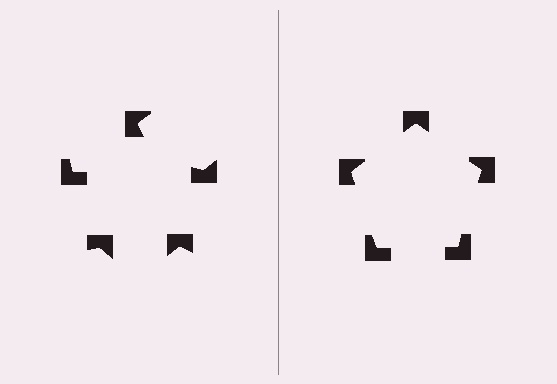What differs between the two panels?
The notched squares are positioned identically on both sides; only the wedge orientations differ. On the right they align to a pentagon; on the left they are misaligned.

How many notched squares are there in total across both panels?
10 — 5 on each side.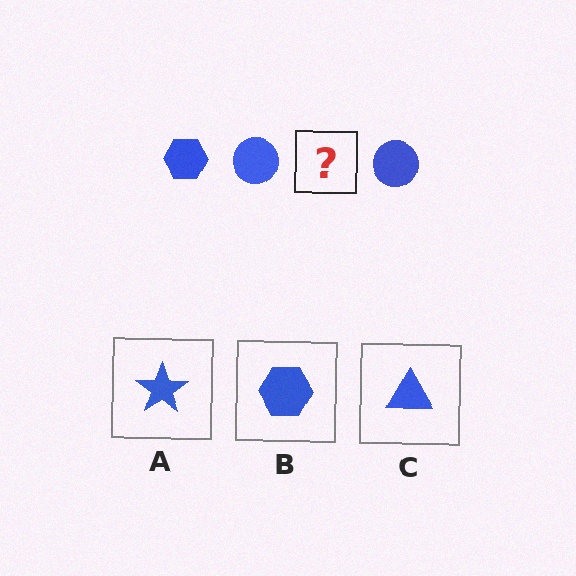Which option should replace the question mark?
Option B.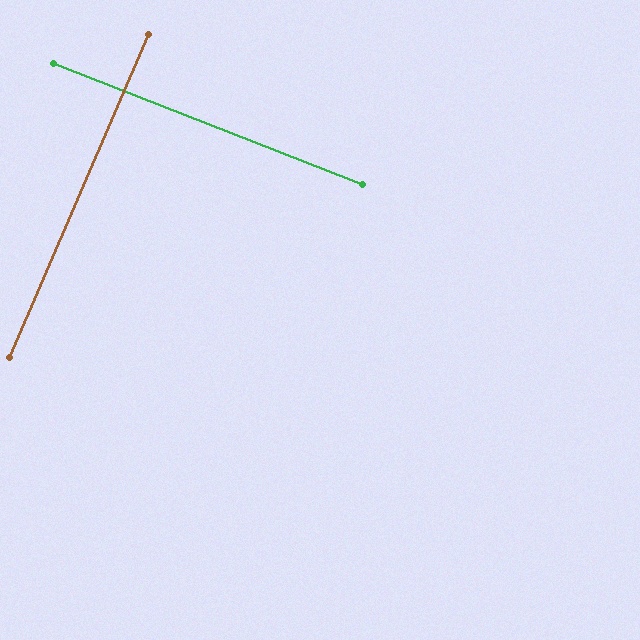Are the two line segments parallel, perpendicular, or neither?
Perpendicular — they meet at approximately 88°.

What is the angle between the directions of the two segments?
Approximately 88 degrees.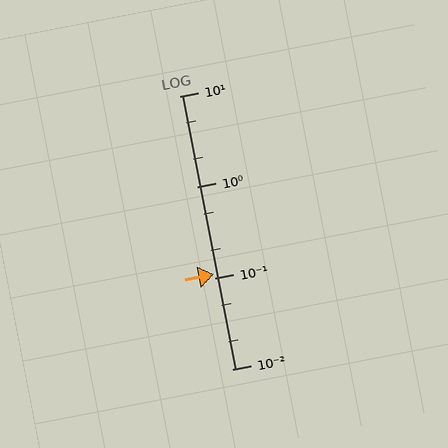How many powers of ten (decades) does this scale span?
The scale spans 3 decades, from 0.01 to 10.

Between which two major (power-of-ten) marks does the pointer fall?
The pointer is between 0.1 and 1.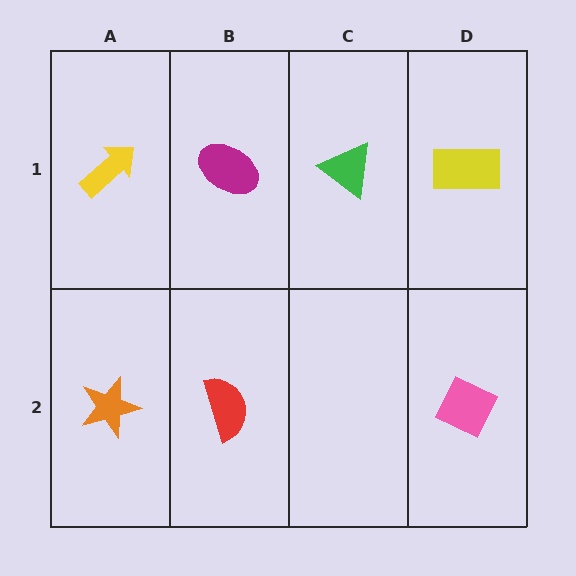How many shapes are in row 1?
4 shapes.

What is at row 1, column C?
A green triangle.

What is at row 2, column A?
An orange star.